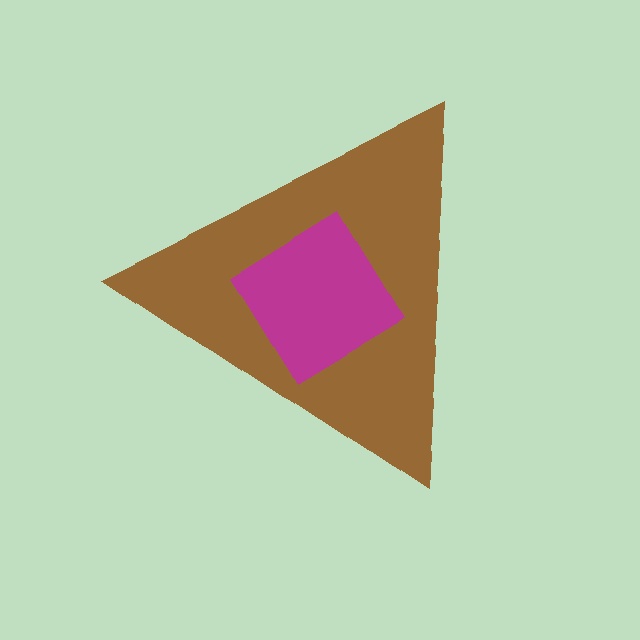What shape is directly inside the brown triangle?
The magenta diamond.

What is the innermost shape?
The magenta diamond.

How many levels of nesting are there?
2.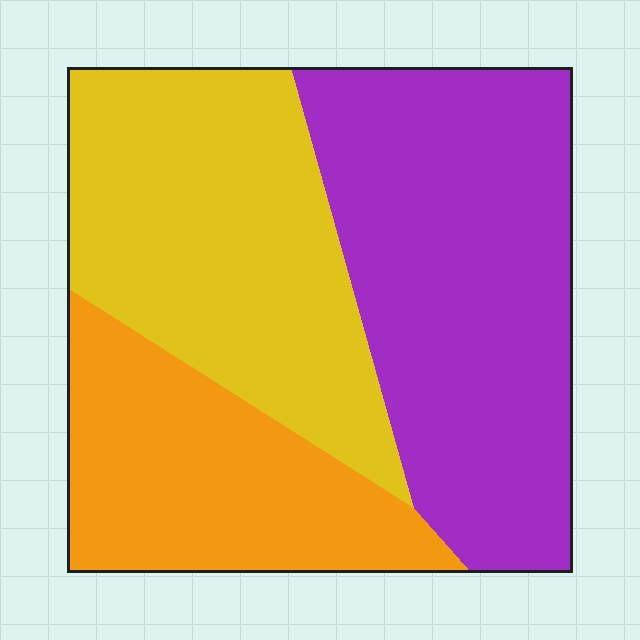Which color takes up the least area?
Orange, at roughly 25%.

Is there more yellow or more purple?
Purple.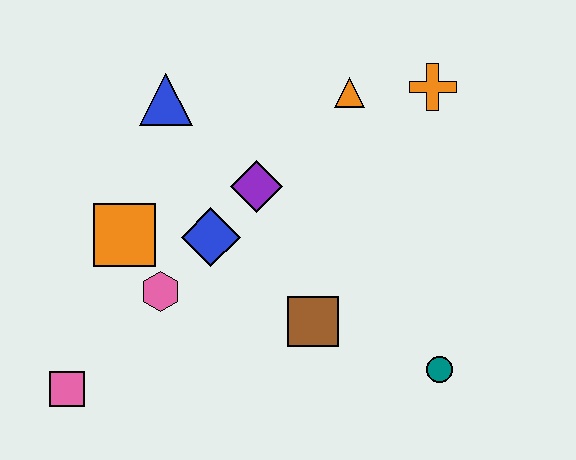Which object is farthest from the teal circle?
The blue triangle is farthest from the teal circle.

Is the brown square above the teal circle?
Yes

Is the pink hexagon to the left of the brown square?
Yes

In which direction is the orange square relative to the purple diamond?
The orange square is to the left of the purple diamond.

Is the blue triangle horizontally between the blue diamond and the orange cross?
No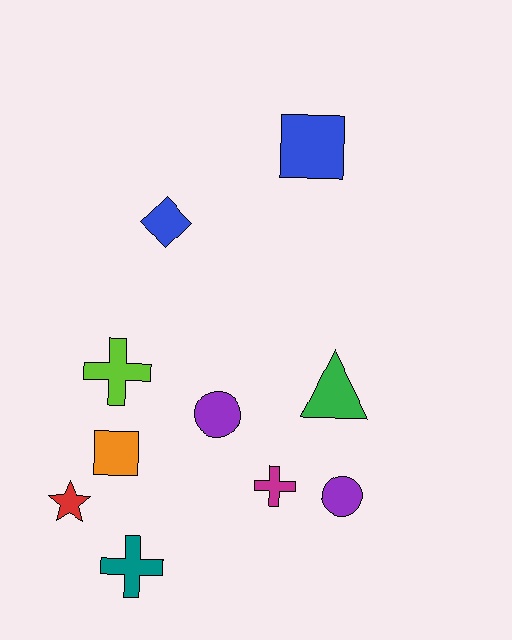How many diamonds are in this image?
There is 1 diamond.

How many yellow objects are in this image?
There are no yellow objects.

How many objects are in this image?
There are 10 objects.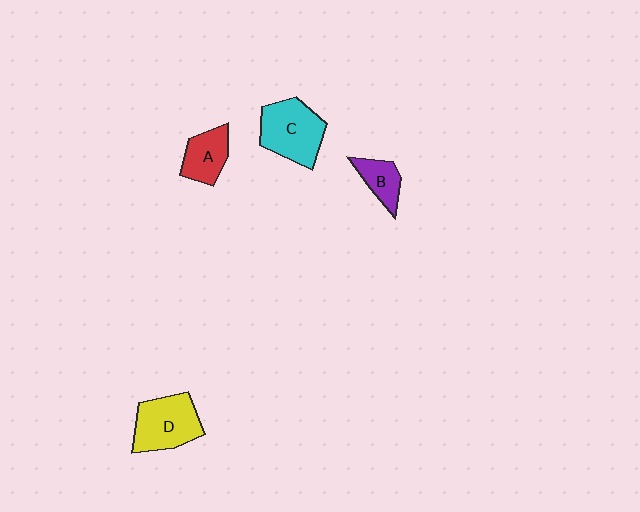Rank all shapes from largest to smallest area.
From largest to smallest: C (cyan), D (yellow), A (red), B (purple).